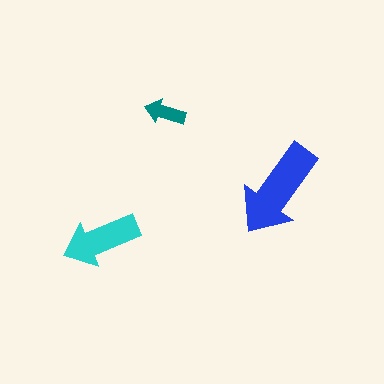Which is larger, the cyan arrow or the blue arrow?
The blue one.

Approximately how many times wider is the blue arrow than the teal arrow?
About 2.5 times wider.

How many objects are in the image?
There are 3 objects in the image.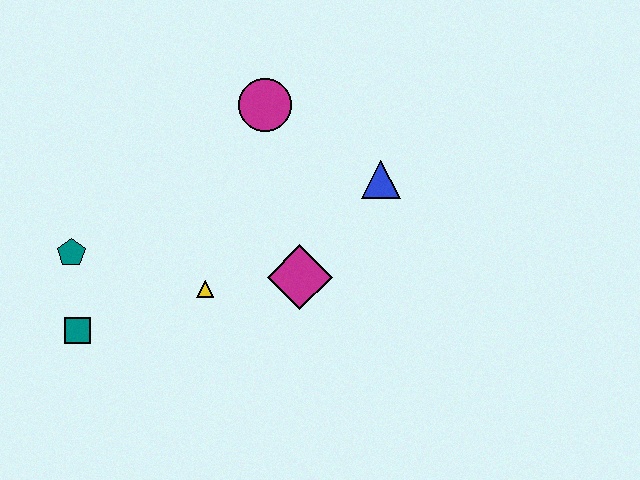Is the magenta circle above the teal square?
Yes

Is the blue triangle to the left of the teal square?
No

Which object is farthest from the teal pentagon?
The blue triangle is farthest from the teal pentagon.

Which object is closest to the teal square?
The teal pentagon is closest to the teal square.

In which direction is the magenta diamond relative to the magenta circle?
The magenta diamond is below the magenta circle.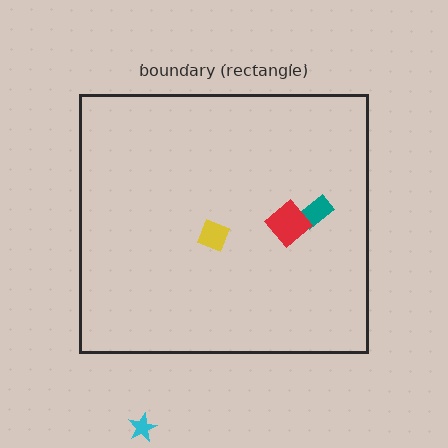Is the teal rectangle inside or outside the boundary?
Inside.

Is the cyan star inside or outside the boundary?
Outside.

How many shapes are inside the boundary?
3 inside, 1 outside.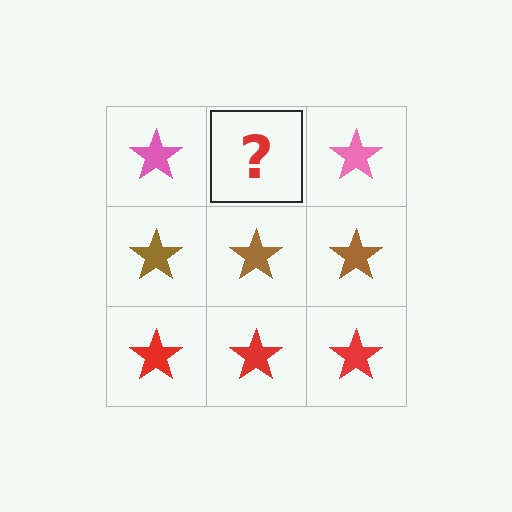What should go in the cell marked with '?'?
The missing cell should contain a pink star.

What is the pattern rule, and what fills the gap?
The rule is that each row has a consistent color. The gap should be filled with a pink star.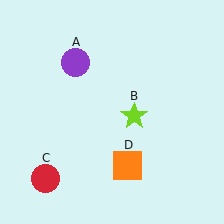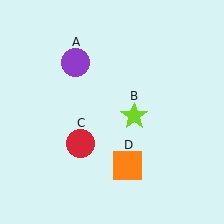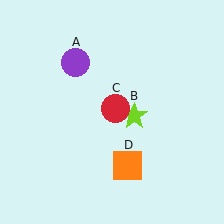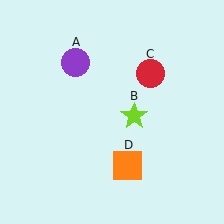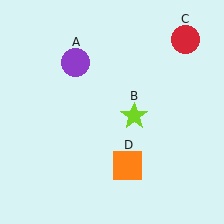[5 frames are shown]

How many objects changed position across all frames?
1 object changed position: red circle (object C).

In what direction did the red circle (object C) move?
The red circle (object C) moved up and to the right.